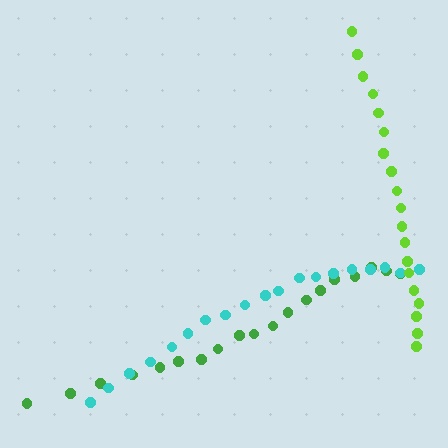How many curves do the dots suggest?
There are 3 distinct paths.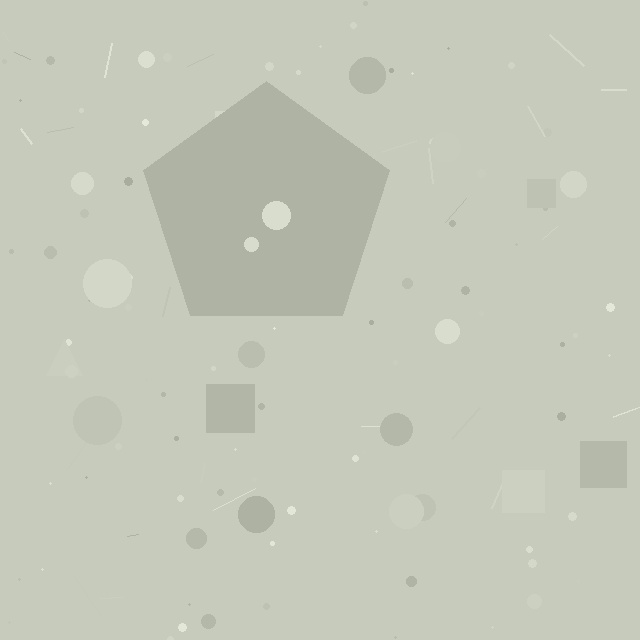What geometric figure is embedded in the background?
A pentagon is embedded in the background.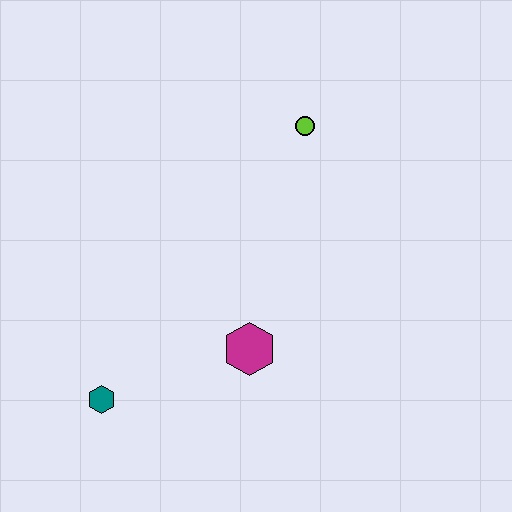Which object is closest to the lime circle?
The magenta hexagon is closest to the lime circle.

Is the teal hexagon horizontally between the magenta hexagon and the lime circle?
No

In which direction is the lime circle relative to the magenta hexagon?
The lime circle is above the magenta hexagon.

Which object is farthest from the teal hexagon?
The lime circle is farthest from the teal hexagon.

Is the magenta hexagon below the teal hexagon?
No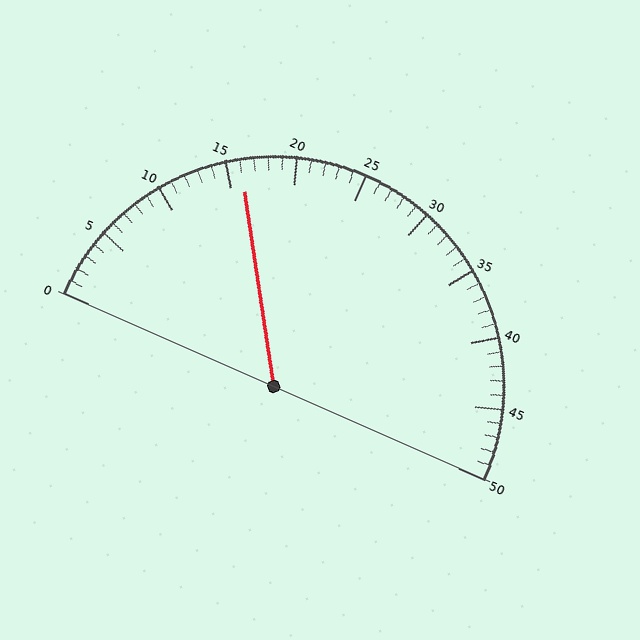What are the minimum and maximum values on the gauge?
The gauge ranges from 0 to 50.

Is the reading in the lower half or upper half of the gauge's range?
The reading is in the lower half of the range (0 to 50).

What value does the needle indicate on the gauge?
The needle indicates approximately 16.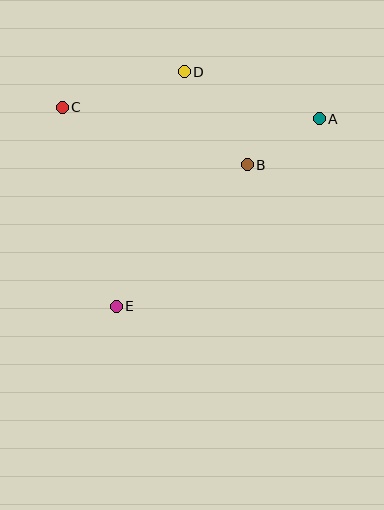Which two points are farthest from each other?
Points A and E are farthest from each other.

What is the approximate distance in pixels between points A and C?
The distance between A and C is approximately 257 pixels.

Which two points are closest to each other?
Points A and B are closest to each other.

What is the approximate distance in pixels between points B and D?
The distance between B and D is approximately 112 pixels.